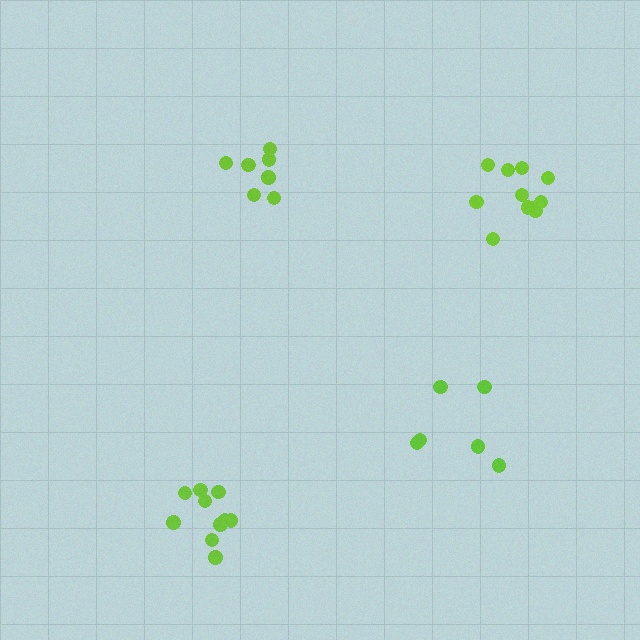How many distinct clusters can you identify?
There are 4 distinct clusters.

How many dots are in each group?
Group 1: 10 dots, Group 2: 7 dots, Group 3: 6 dots, Group 4: 11 dots (34 total).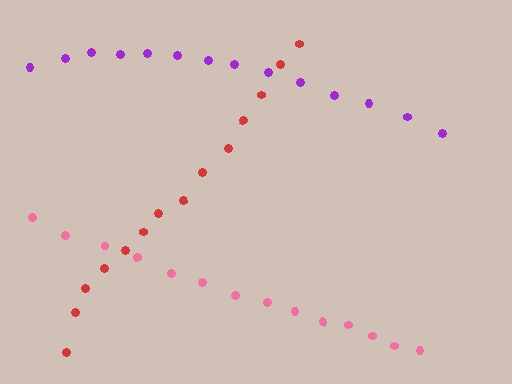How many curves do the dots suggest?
There are 3 distinct paths.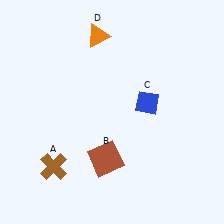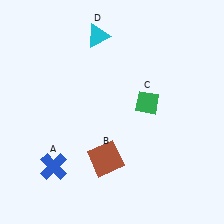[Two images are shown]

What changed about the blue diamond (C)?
In Image 1, C is blue. In Image 2, it changed to green.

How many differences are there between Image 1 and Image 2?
There are 3 differences between the two images.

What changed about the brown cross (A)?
In Image 1, A is brown. In Image 2, it changed to blue.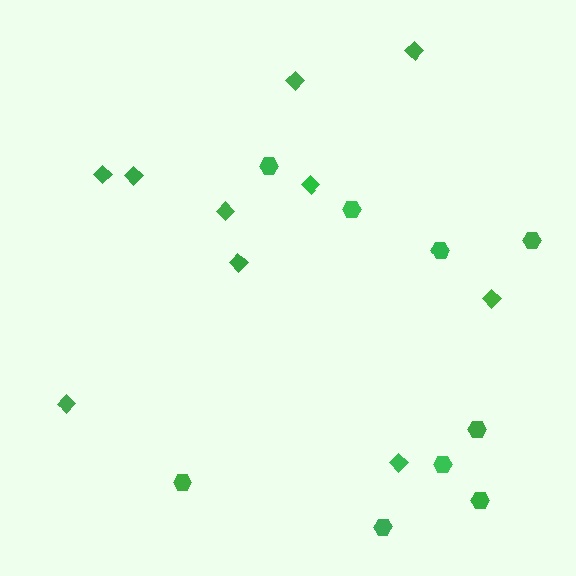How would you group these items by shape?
There are 2 groups: one group of hexagons (9) and one group of diamonds (10).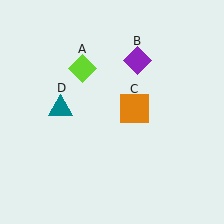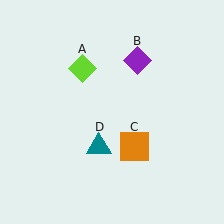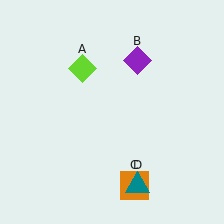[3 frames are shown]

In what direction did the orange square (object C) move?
The orange square (object C) moved down.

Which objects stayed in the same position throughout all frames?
Lime diamond (object A) and purple diamond (object B) remained stationary.